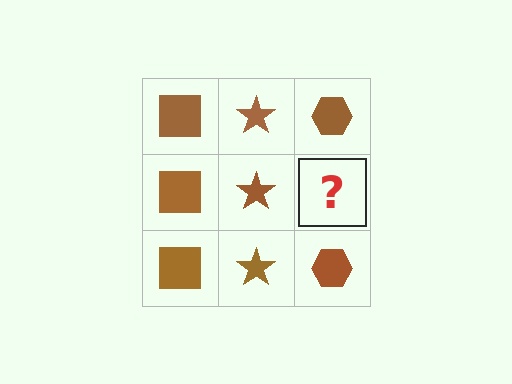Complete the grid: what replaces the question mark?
The question mark should be replaced with a brown hexagon.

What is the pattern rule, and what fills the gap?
The rule is that each column has a consistent shape. The gap should be filled with a brown hexagon.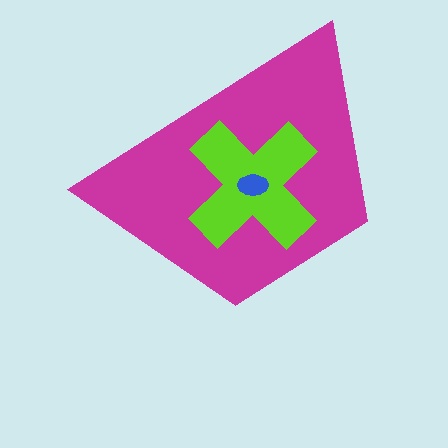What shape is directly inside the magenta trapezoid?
The lime cross.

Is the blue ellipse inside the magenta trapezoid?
Yes.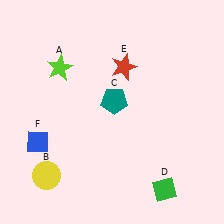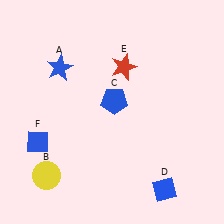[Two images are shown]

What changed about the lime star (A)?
In Image 1, A is lime. In Image 2, it changed to blue.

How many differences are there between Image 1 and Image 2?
There are 3 differences between the two images.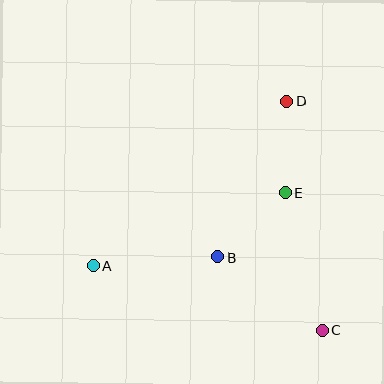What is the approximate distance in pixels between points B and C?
The distance between B and C is approximately 128 pixels.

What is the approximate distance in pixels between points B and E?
The distance between B and E is approximately 93 pixels.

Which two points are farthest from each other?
Points A and D are farthest from each other.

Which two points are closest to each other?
Points D and E are closest to each other.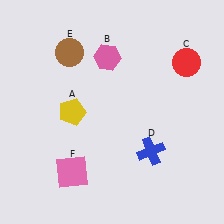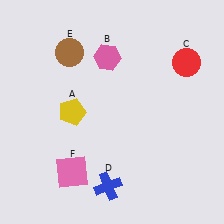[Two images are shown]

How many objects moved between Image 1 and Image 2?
1 object moved between the two images.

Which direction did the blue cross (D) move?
The blue cross (D) moved left.